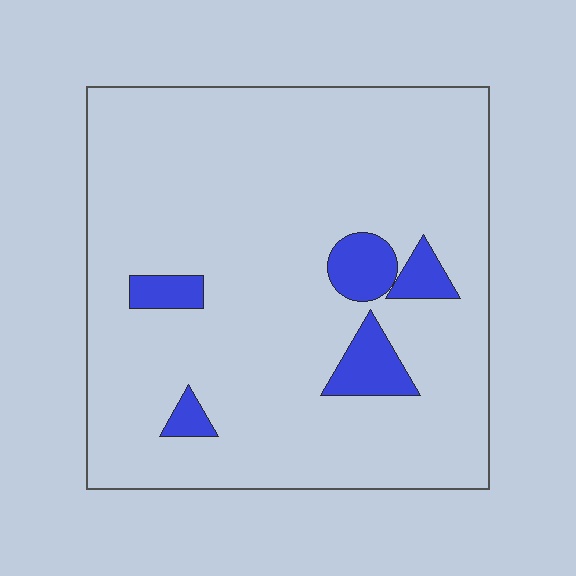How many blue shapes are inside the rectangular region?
5.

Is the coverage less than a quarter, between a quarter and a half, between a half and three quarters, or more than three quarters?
Less than a quarter.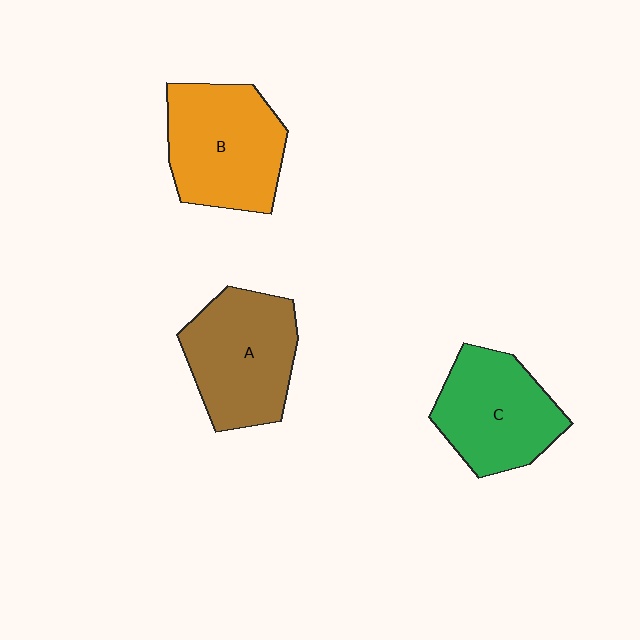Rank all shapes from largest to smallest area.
From largest to smallest: B (orange), A (brown), C (green).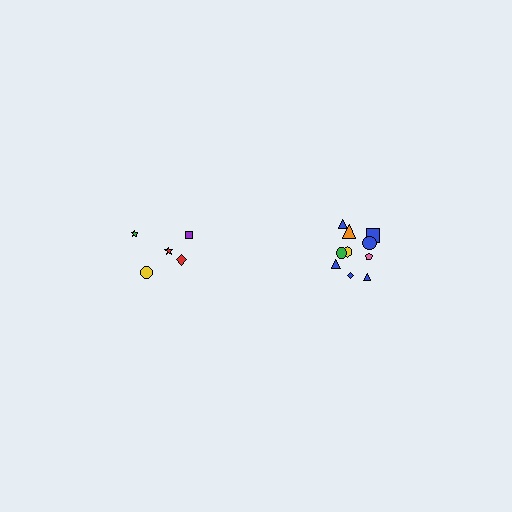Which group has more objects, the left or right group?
The right group.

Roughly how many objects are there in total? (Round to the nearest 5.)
Roughly 15 objects in total.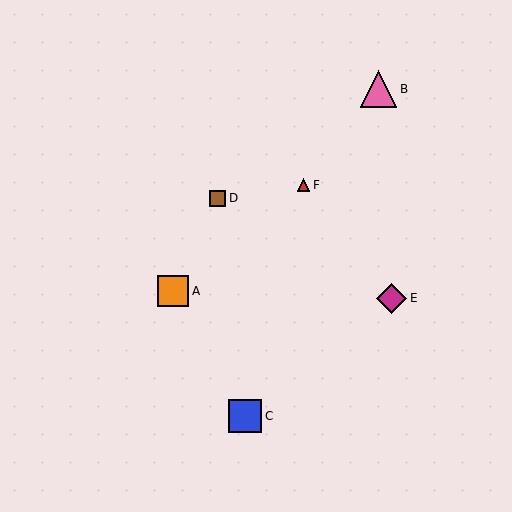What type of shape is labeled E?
Shape E is a magenta diamond.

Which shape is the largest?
The pink triangle (labeled B) is the largest.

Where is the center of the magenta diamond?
The center of the magenta diamond is at (392, 298).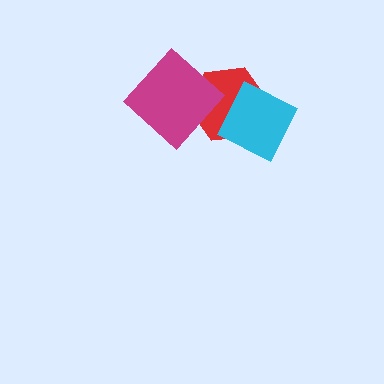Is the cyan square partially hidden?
No, no other shape covers it.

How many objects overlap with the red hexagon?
2 objects overlap with the red hexagon.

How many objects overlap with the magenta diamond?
1 object overlaps with the magenta diamond.